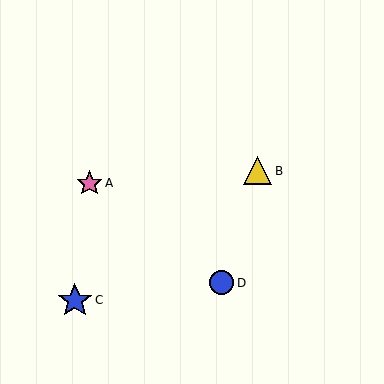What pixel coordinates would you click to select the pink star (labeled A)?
Click at (90, 183) to select the pink star A.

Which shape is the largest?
The blue star (labeled C) is the largest.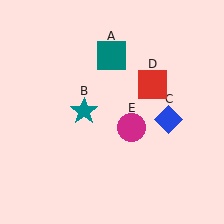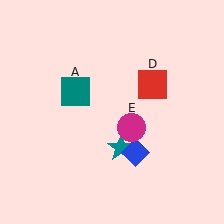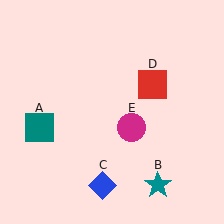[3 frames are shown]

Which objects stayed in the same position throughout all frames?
Red square (object D) and magenta circle (object E) remained stationary.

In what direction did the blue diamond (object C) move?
The blue diamond (object C) moved down and to the left.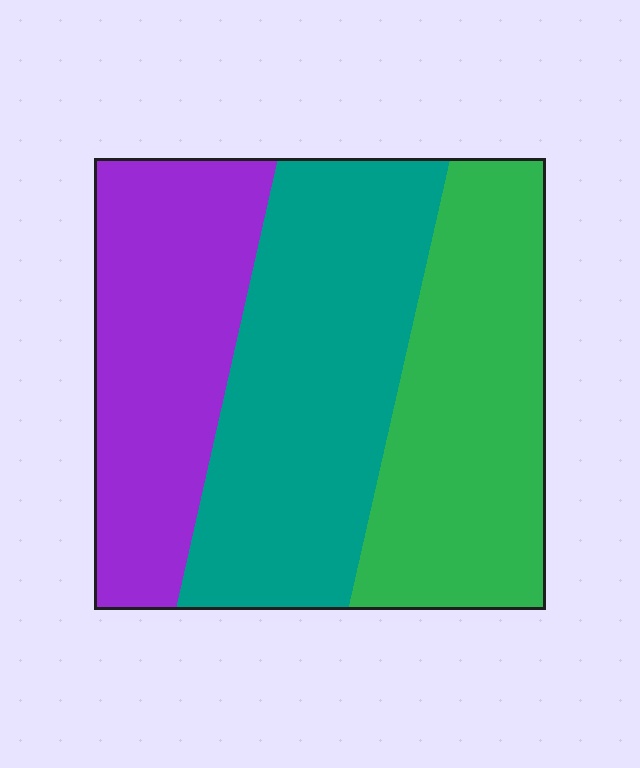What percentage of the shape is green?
Green takes up about one third (1/3) of the shape.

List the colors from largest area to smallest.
From largest to smallest: teal, green, purple.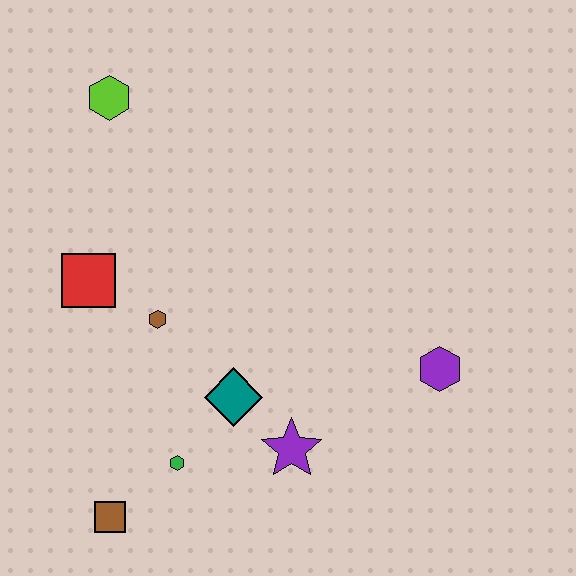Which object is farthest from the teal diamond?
The lime hexagon is farthest from the teal diamond.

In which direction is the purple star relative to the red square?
The purple star is to the right of the red square.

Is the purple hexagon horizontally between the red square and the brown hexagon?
No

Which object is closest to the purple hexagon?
The purple star is closest to the purple hexagon.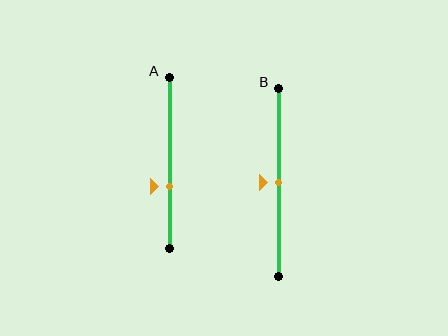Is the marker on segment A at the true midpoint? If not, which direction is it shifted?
No, the marker on segment A is shifted downward by about 14% of the segment length.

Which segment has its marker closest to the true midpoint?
Segment B has its marker closest to the true midpoint.